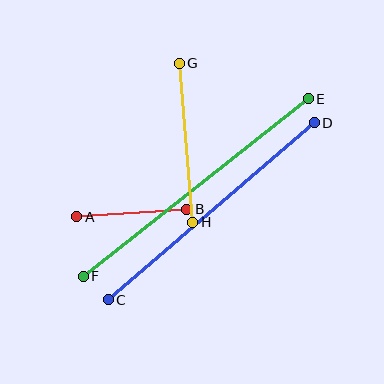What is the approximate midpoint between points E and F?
The midpoint is at approximately (196, 188) pixels.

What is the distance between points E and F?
The distance is approximately 287 pixels.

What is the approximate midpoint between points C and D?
The midpoint is at approximately (211, 211) pixels.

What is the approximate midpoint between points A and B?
The midpoint is at approximately (132, 213) pixels.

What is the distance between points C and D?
The distance is approximately 271 pixels.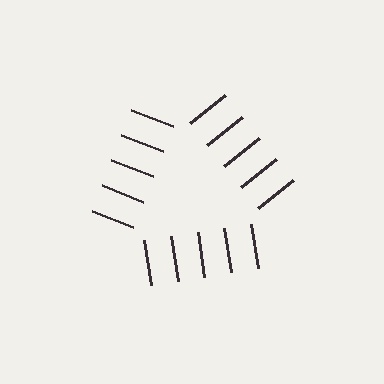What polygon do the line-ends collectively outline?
An illusory triangle — the line segments terminate on its edges but no continuous stroke is drawn.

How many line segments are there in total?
15 — 5 along each of the 3 edges.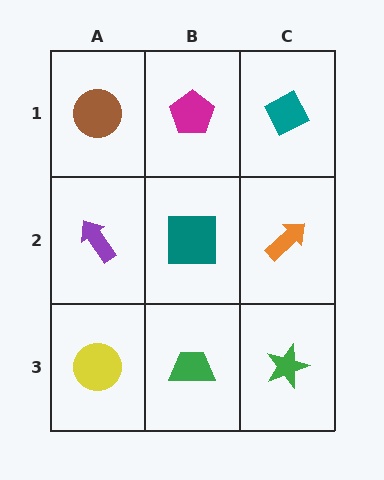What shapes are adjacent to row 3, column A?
A purple arrow (row 2, column A), a green trapezoid (row 3, column B).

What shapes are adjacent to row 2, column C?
A teal diamond (row 1, column C), a green star (row 3, column C), a teal square (row 2, column B).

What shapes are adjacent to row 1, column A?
A purple arrow (row 2, column A), a magenta pentagon (row 1, column B).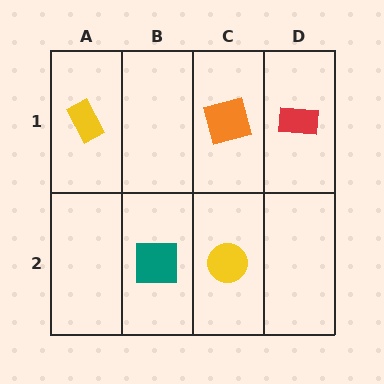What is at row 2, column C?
A yellow circle.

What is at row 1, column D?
A red rectangle.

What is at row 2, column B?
A teal square.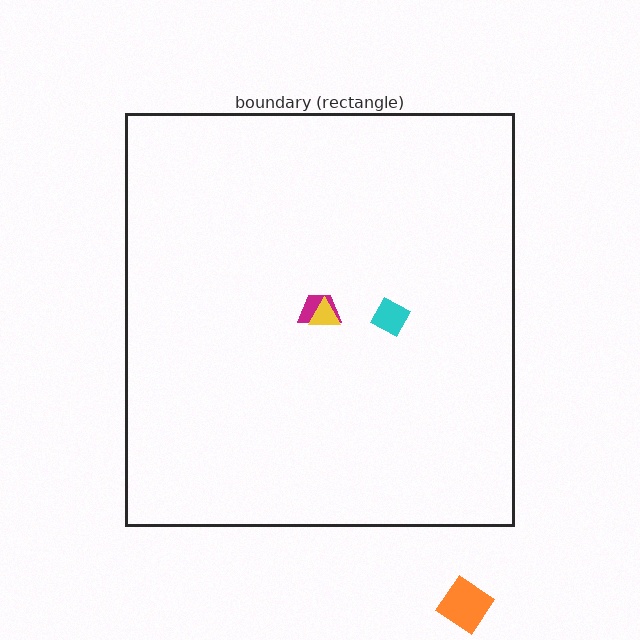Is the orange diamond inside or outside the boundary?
Outside.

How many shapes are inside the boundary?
3 inside, 1 outside.